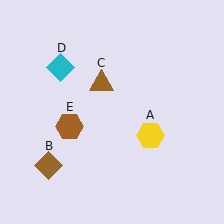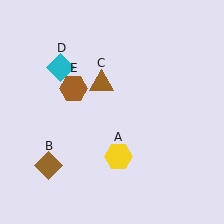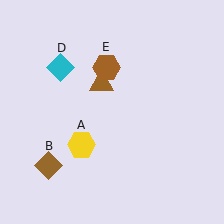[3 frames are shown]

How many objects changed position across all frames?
2 objects changed position: yellow hexagon (object A), brown hexagon (object E).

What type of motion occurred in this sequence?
The yellow hexagon (object A), brown hexagon (object E) rotated clockwise around the center of the scene.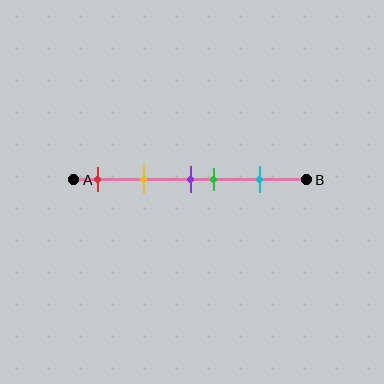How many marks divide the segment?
There are 5 marks dividing the segment.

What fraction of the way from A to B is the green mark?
The green mark is approximately 60% (0.6) of the way from A to B.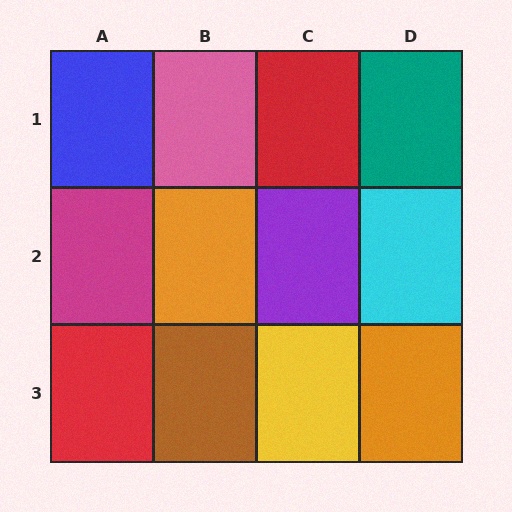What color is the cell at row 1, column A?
Blue.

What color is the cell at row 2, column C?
Purple.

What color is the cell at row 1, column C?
Red.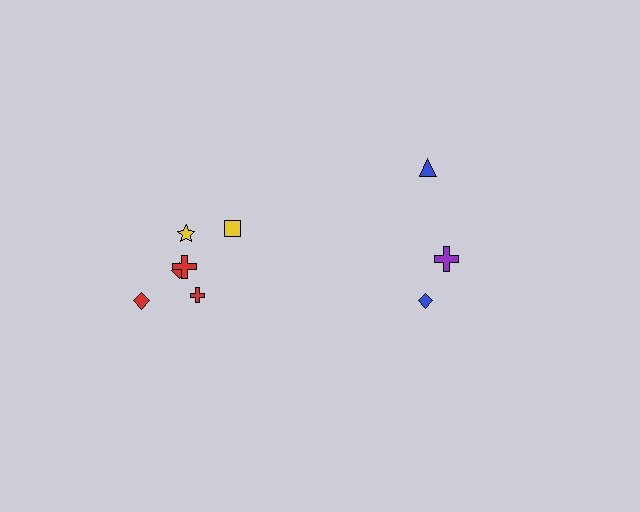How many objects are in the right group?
There are 3 objects.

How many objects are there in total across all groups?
There are 9 objects.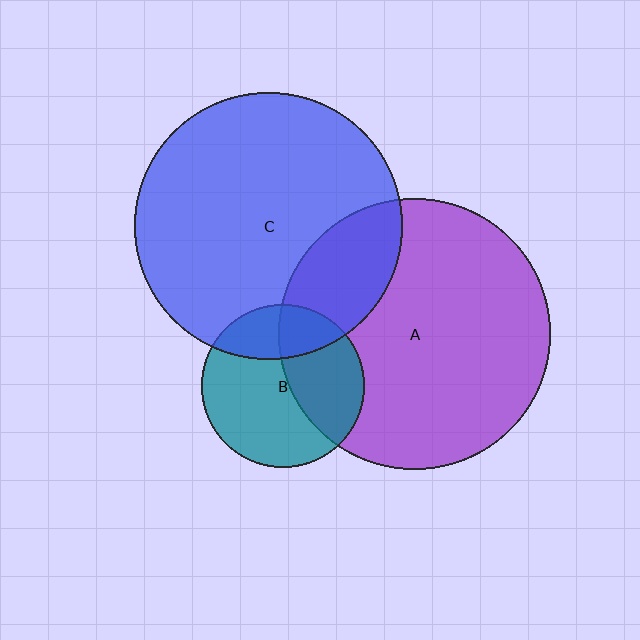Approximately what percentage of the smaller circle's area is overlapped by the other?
Approximately 25%.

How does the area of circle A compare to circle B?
Approximately 2.8 times.